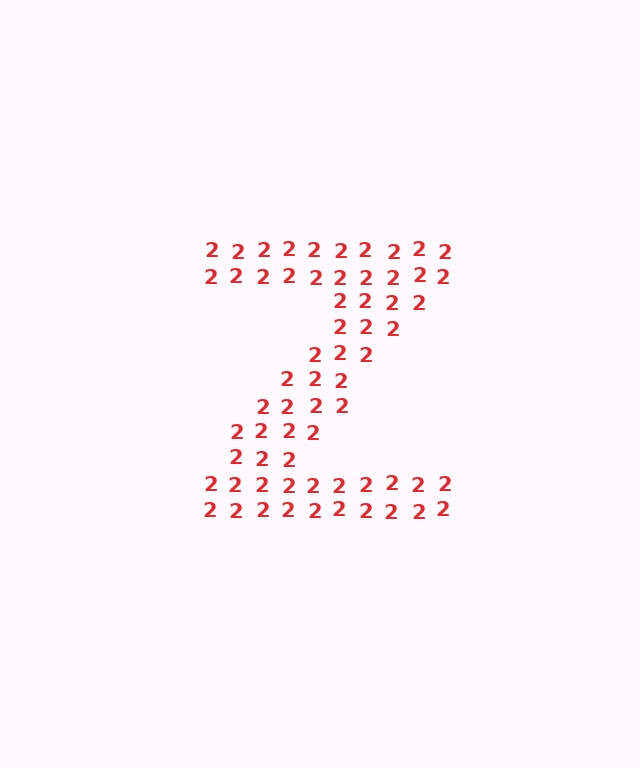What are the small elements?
The small elements are digit 2's.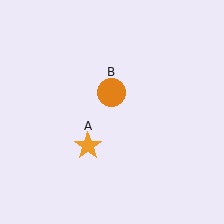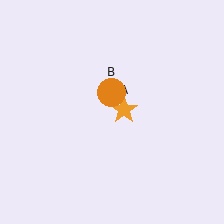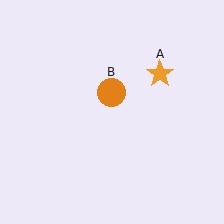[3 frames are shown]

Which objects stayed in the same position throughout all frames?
Orange circle (object B) remained stationary.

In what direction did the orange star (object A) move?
The orange star (object A) moved up and to the right.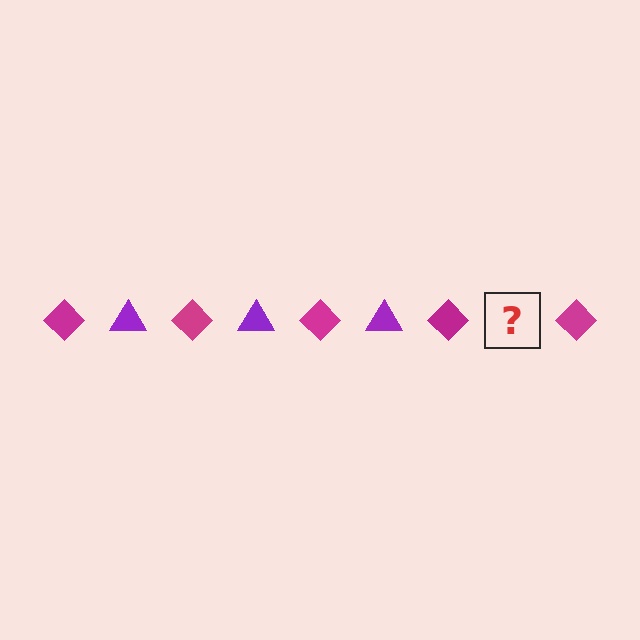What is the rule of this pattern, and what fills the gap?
The rule is that the pattern alternates between magenta diamond and purple triangle. The gap should be filled with a purple triangle.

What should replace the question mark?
The question mark should be replaced with a purple triangle.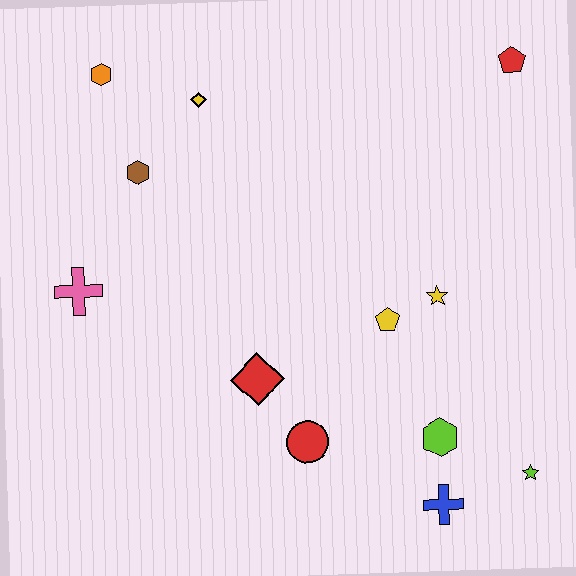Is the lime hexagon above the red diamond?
No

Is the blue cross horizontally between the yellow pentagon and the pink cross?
No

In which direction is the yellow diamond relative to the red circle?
The yellow diamond is above the red circle.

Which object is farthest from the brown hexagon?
The lime star is farthest from the brown hexagon.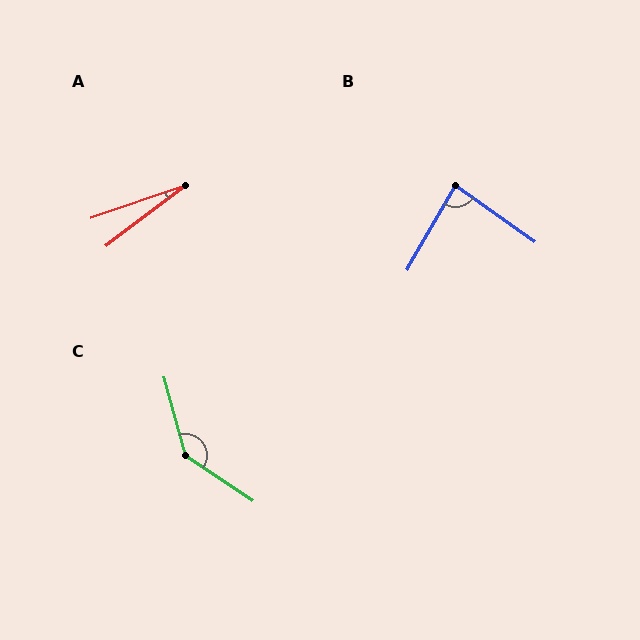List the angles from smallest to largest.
A (18°), B (85°), C (139°).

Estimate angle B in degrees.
Approximately 85 degrees.